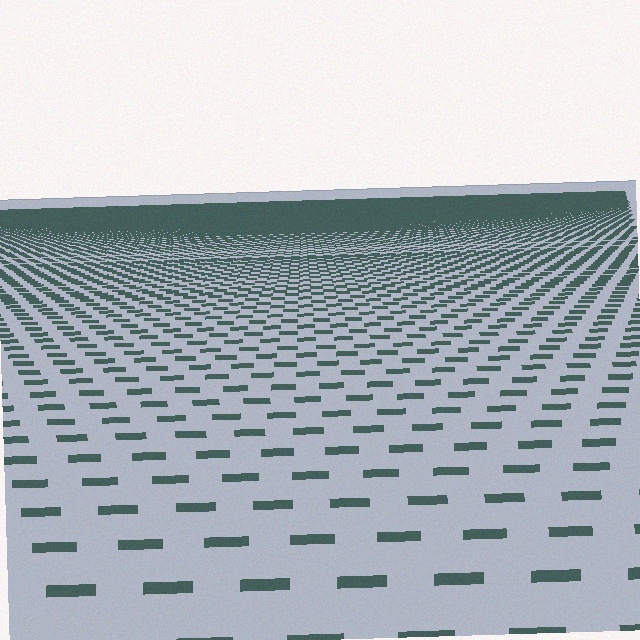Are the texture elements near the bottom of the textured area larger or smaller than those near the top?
Larger. Near the bottom, elements are closer to the viewer and appear at a bigger on-screen size.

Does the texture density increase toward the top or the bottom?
Density increases toward the top.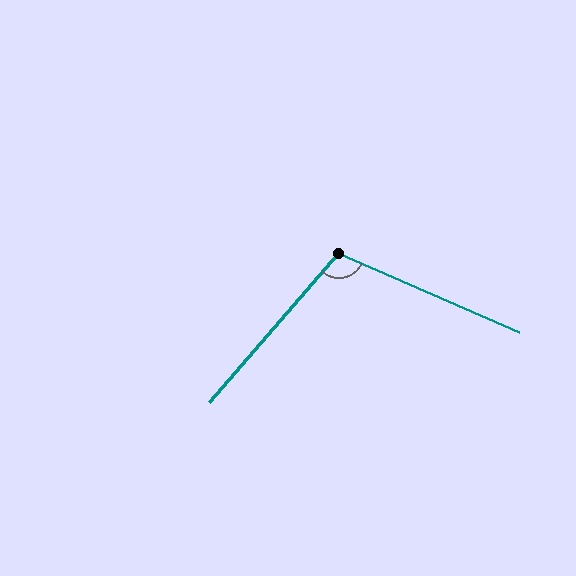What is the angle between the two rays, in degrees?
Approximately 107 degrees.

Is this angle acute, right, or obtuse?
It is obtuse.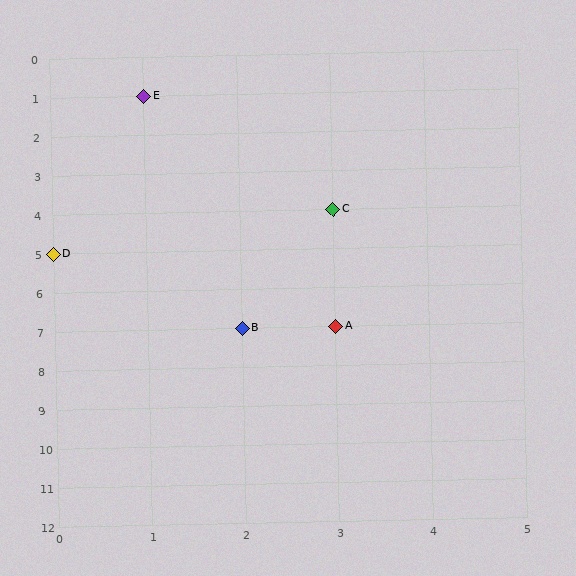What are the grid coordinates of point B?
Point B is at grid coordinates (2, 7).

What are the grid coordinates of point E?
Point E is at grid coordinates (1, 1).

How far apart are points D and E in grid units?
Points D and E are 1 column and 4 rows apart (about 4.1 grid units diagonally).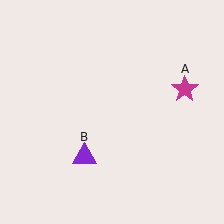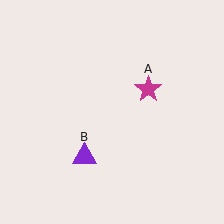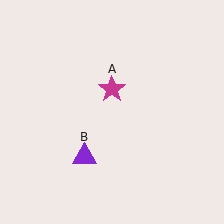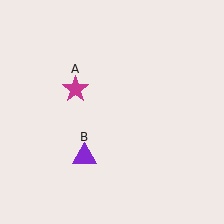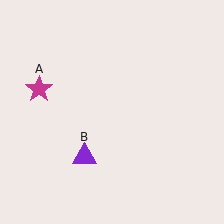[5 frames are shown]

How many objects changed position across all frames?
1 object changed position: magenta star (object A).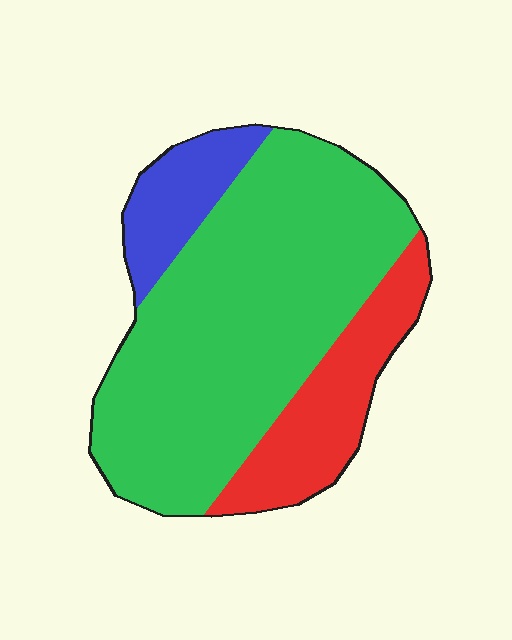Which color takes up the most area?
Green, at roughly 70%.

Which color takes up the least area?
Blue, at roughly 10%.